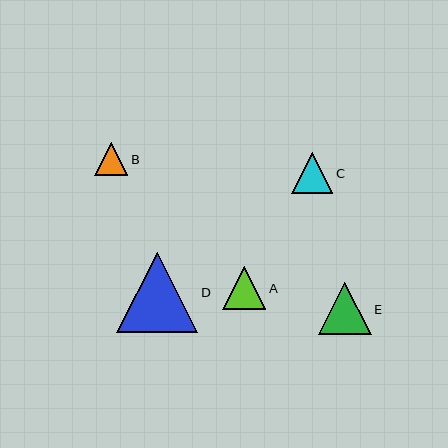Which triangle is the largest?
Triangle D is the largest with a size of approximately 81 pixels.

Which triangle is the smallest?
Triangle B is the smallest with a size of approximately 33 pixels.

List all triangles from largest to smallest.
From largest to smallest: D, E, A, C, B.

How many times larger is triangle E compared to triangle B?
Triangle E is approximately 1.6 times the size of triangle B.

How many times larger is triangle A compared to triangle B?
Triangle A is approximately 1.3 times the size of triangle B.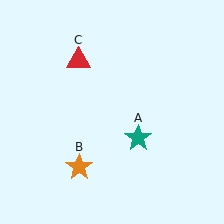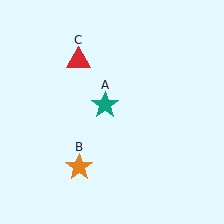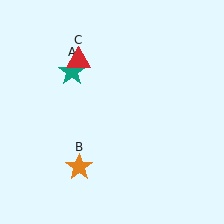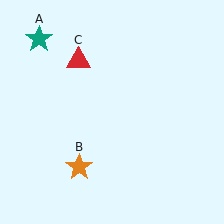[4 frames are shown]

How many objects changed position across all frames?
1 object changed position: teal star (object A).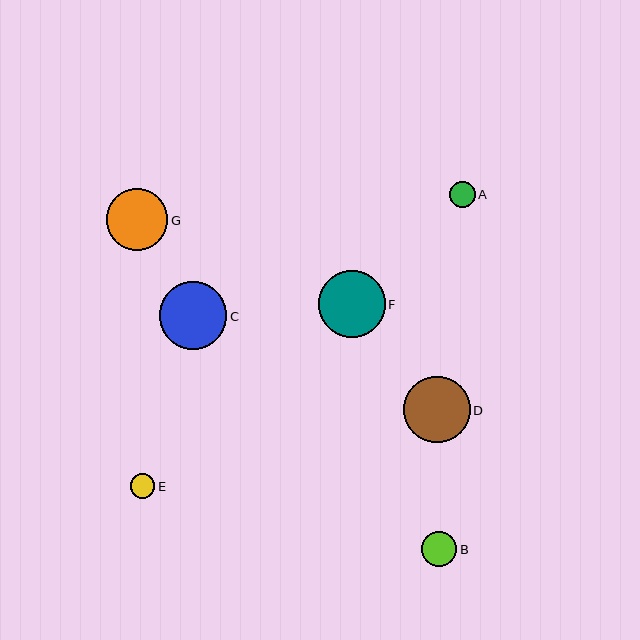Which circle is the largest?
Circle C is the largest with a size of approximately 68 pixels.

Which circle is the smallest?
Circle E is the smallest with a size of approximately 25 pixels.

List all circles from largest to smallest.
From largest to smallest: C, F, D, G, B, A, E.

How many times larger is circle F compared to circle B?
Circle F is approximately 1.9 times the size of circle B.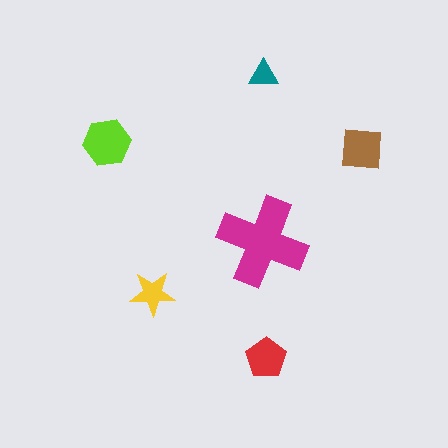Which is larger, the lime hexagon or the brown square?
The lime hexagon.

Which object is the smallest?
The teal triangle.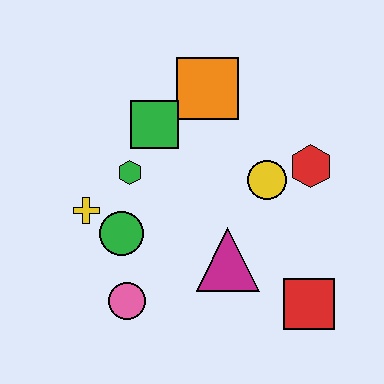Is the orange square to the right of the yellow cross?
Yes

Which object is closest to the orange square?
The green square is closest to the orange square.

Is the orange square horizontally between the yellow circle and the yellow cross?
Yes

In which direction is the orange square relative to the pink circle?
The orange square is above the pink circle.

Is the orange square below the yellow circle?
No